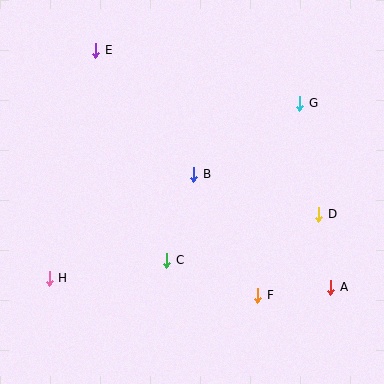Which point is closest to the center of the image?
Point B at (194, 174) is closest to the center.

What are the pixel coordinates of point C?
Point C is at (167, 260).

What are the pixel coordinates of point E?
Point E is at (96, 50).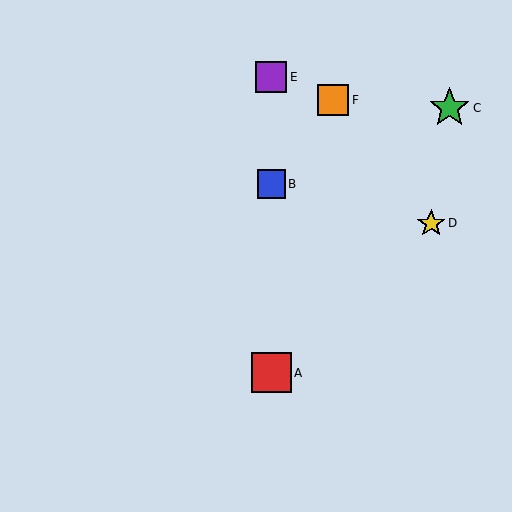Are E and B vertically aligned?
Yes, both are at x≈271.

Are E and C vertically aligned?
No, E is at x≈271 and C is at x≈449.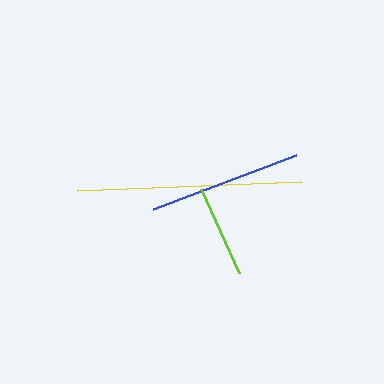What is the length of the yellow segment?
The yellow segment is approximately 223 pixels long.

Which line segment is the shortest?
The lime line is the shortest at approximately 92 pixels.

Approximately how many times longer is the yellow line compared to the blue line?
The yellow line is approximately 1.5 times the length of the blue line.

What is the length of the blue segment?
The blue segment is approximately 153 pixels long.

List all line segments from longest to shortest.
From longest to shortest: yellow, blue, lime.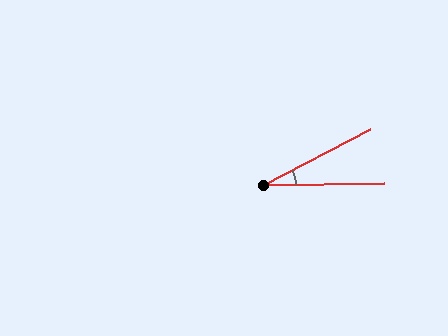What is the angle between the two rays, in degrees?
Approximately 27 degrees.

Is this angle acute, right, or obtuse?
It is acute.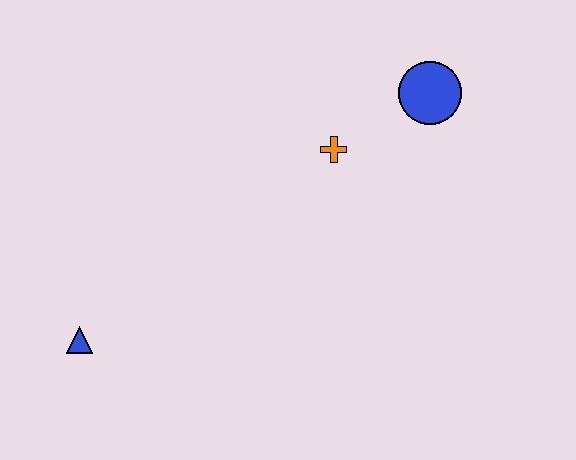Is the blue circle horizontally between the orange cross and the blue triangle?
No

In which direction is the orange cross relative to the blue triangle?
The orange cross is to the right of the blue triangle.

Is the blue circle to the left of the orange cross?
No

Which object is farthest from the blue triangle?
The blue circle is farthest from the blue triangle.